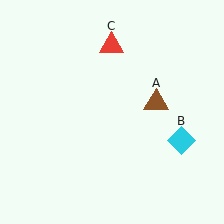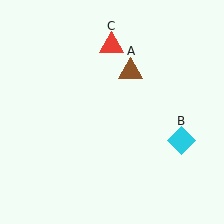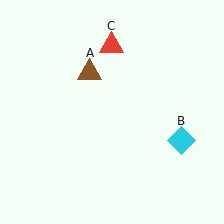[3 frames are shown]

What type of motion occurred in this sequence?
The brown triangle (object A) rotated counterclockwise around the center of the scene.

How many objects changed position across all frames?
1 object changed position: brown triangle (object A).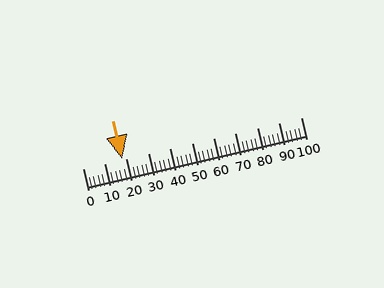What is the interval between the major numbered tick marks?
The major tick marks are spaced 10 units apart.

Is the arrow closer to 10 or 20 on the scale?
The arrow is closer to 20.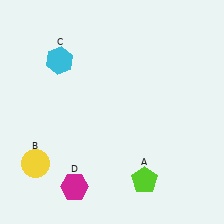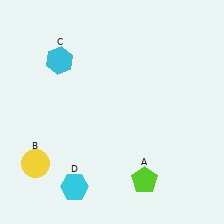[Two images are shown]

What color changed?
The hexagon (D) changed from magenta in Image 1 to cyan in Image 2.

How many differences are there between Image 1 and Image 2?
There is 1 difference between the two images.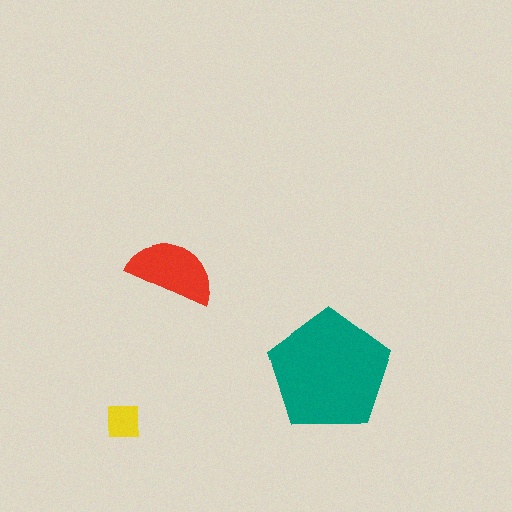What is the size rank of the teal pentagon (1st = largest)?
1st.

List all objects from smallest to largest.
The yellow square, the red semicircle, the teal pentagon.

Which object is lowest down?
The yellow square is bottommost.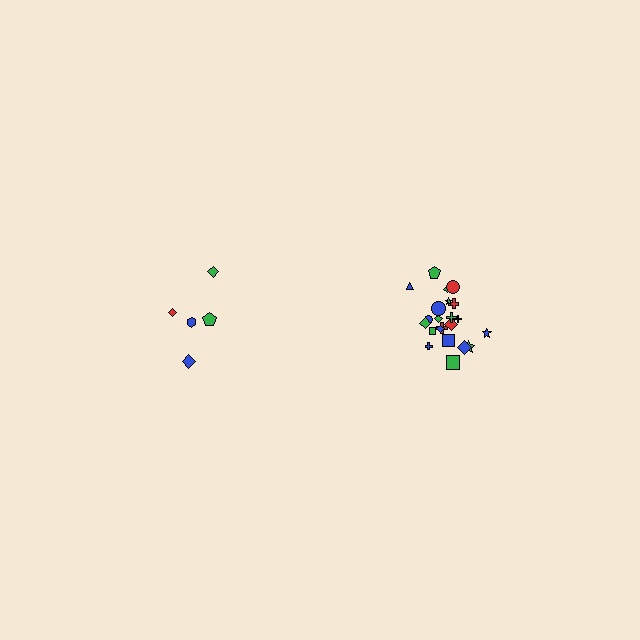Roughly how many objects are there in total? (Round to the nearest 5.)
Roughly 25 objects in total.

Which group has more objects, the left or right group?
The right group.